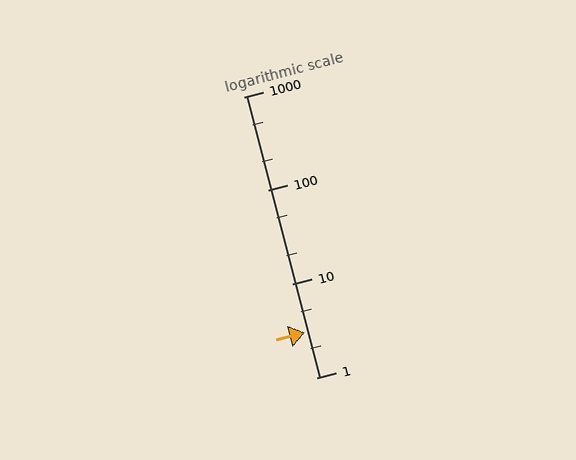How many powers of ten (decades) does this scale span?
The scale spans 3 decades, from 1 to 1000.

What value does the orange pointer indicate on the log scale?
The pointer indicates approximately 3.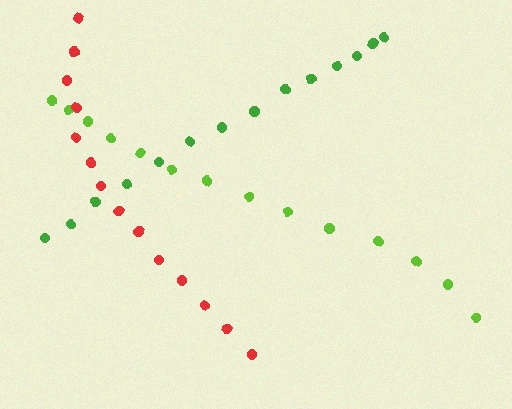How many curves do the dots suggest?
There are 3 distinct paths.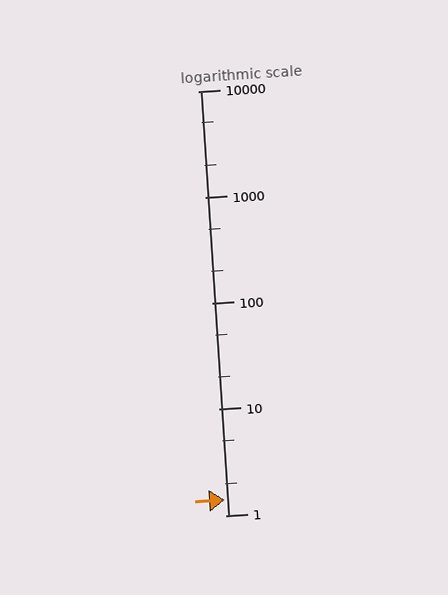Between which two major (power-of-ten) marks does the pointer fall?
The pointer is between 1 and 10.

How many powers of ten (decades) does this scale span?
The scale spans 4 decades, from 1 to 10000.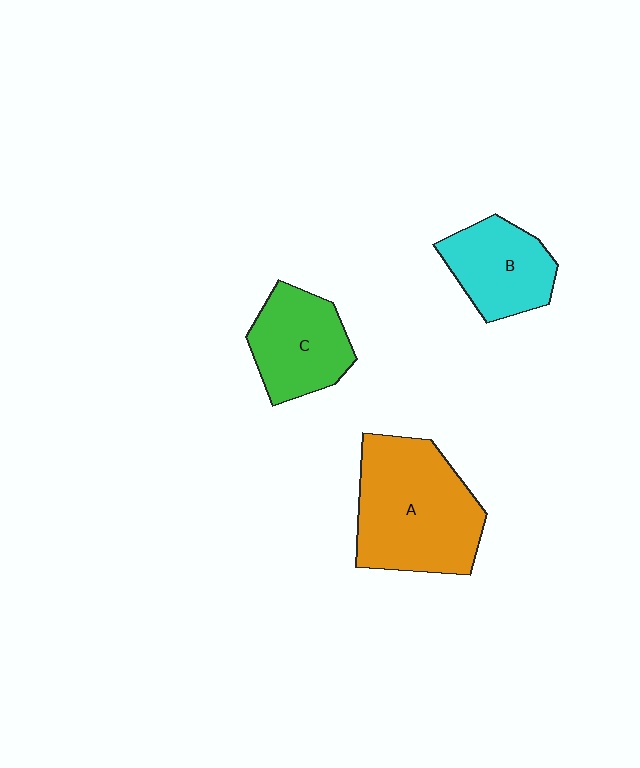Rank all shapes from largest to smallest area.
From largest to smallest: A (orange), C (green), B (cyan).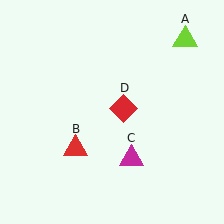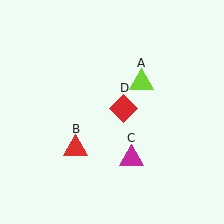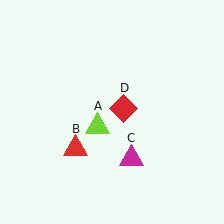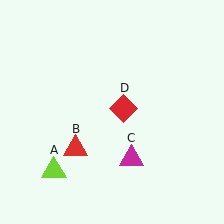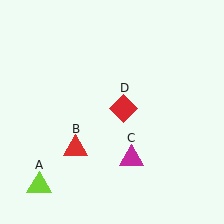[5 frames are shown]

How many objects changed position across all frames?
1 object changed position: lime triangle (object A).